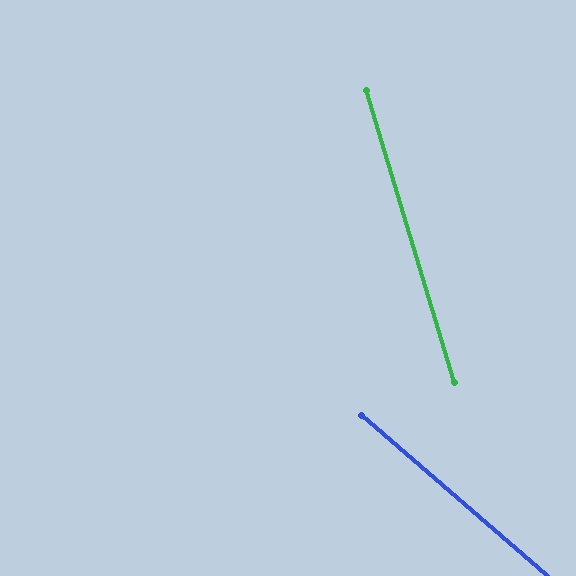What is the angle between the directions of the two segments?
Approximately 32 degrees.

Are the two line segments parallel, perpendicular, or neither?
Neither parallel nor perpendicular — they differ by about 32°.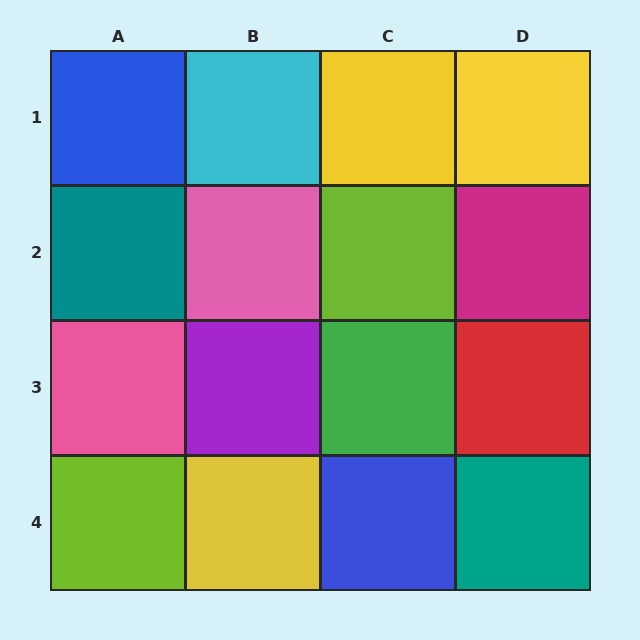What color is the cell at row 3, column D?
Red.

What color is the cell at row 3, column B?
Purple.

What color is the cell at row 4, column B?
Yellow.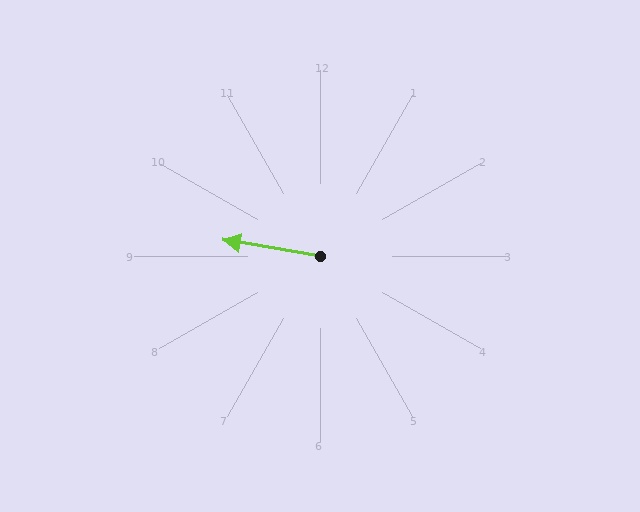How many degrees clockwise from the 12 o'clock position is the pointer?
Approximately 279 degrees.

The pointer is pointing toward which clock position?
Roughly 9 o'clock.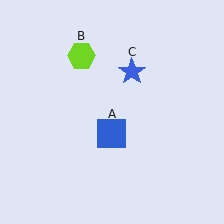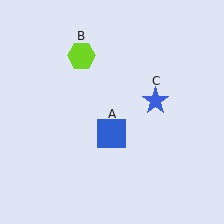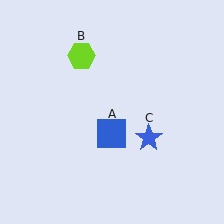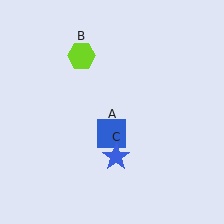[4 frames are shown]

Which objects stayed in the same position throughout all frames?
Blue square (object A) and lime hexagon (object B) remained stationary.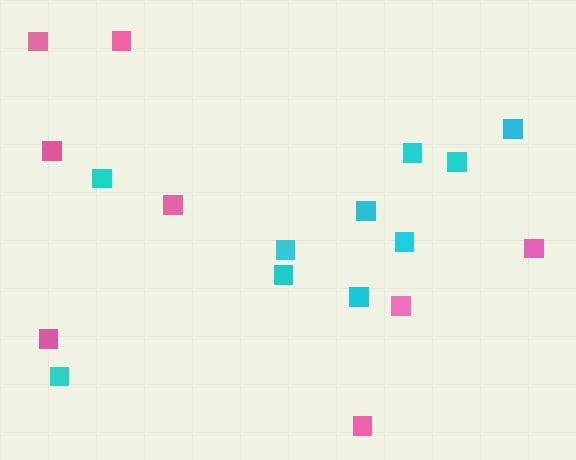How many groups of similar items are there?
There are 2 groups: one group of cyan squares (10) and one group of pink squares (8).